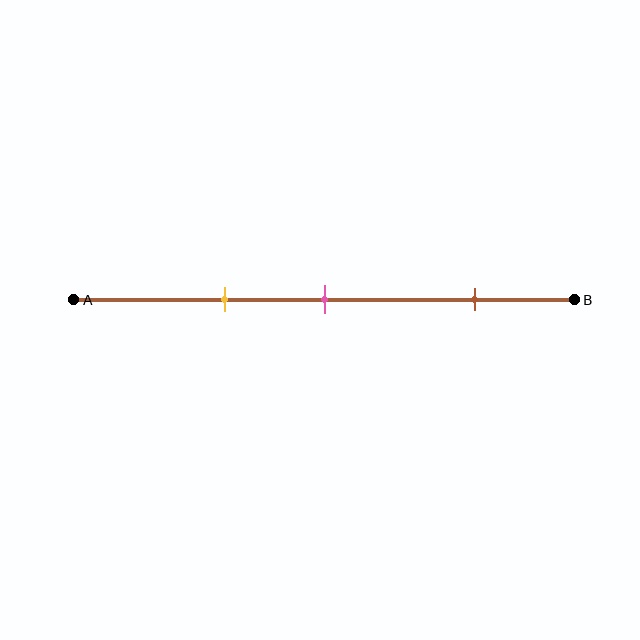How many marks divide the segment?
There are 3 marks dividing the segment.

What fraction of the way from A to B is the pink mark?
The pink mark is approximately 50% (0.5) of the way from A to B.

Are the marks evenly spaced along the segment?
No, the marks are not evenly spaced.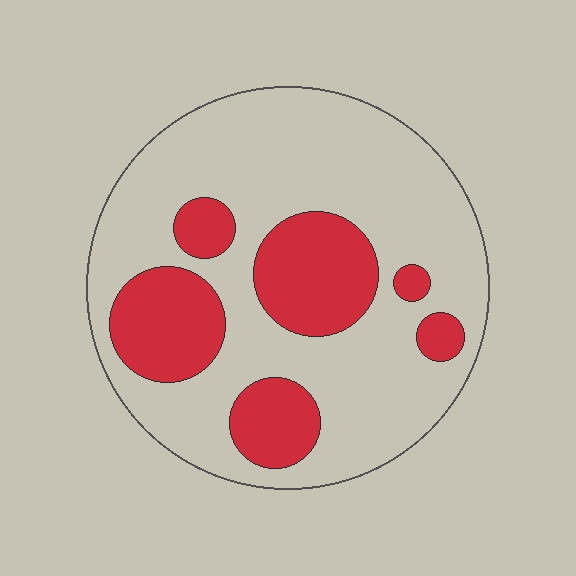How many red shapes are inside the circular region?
6.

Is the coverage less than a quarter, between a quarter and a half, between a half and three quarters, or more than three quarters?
Between a quarter and a half.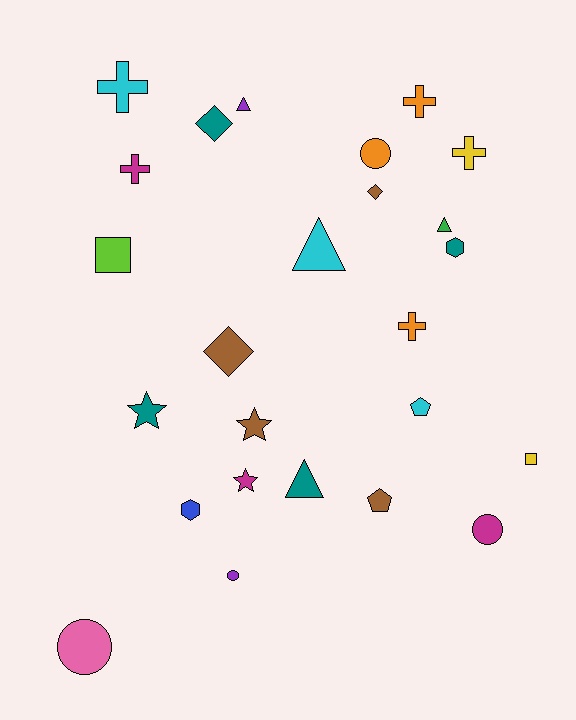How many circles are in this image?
There are 4 circles.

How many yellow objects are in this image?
There are 2 yellow objects.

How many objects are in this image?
There are 25 objects.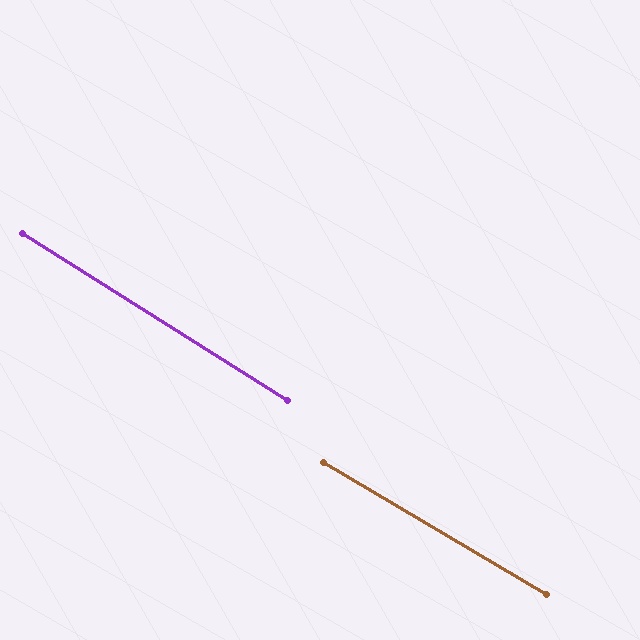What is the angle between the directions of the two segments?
Approximately 2 degrees.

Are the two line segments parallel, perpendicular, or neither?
Parallel — their directions differ by only 1.6°.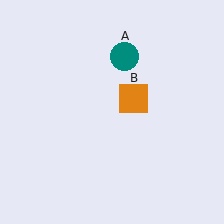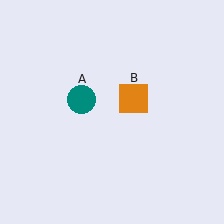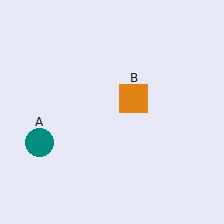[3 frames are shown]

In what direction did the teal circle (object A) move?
The teal circle (object A) moved down and to the left.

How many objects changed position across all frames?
1 object changed position: teal circle (object A).